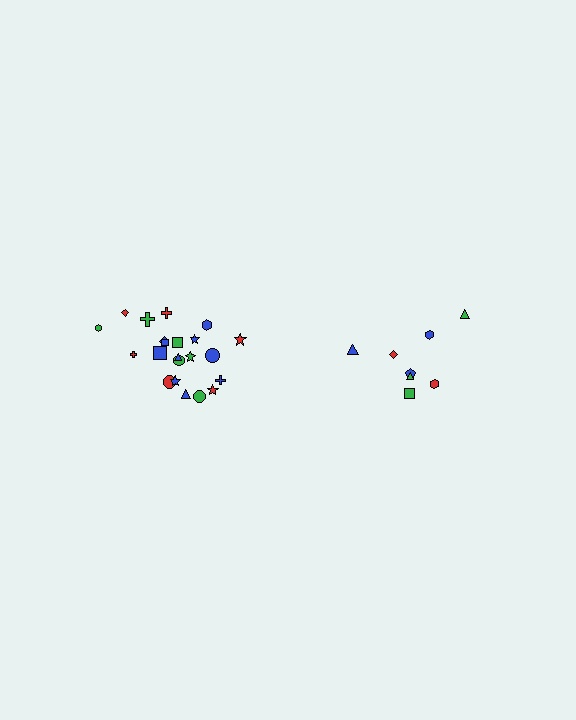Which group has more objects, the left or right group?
The left group.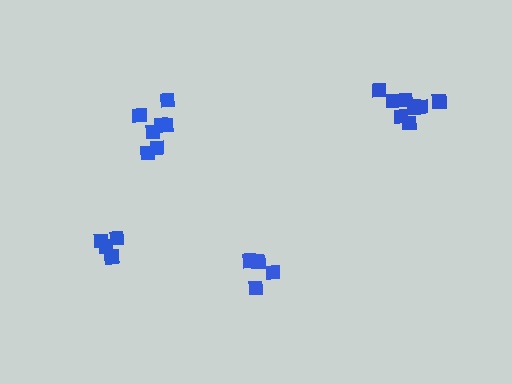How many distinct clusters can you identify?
There are 4 distinct clusters.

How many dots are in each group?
Group 1: 5 dots, Group 2: 9 dots, Group 3: 5 dots, Group 4: 7 dots (26 total).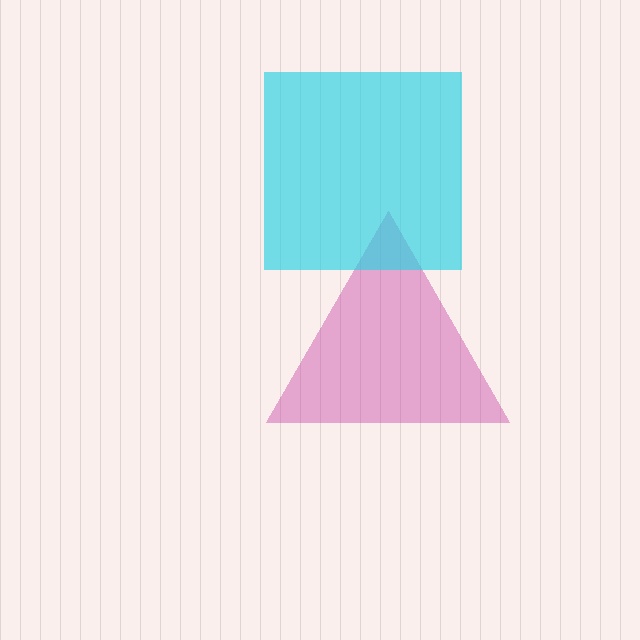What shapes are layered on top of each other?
The layered shapes are: a magenta triangle, a cyan square.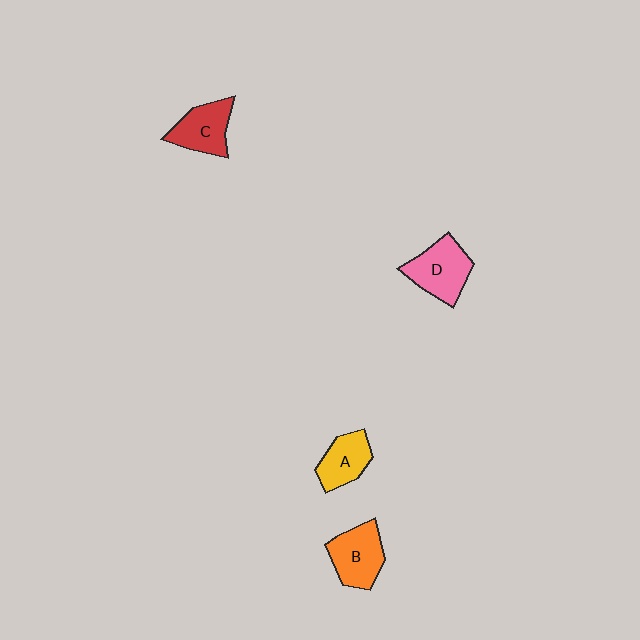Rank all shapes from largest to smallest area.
From largest to smallest: D (pink), B (orange), C (red), A (yellow).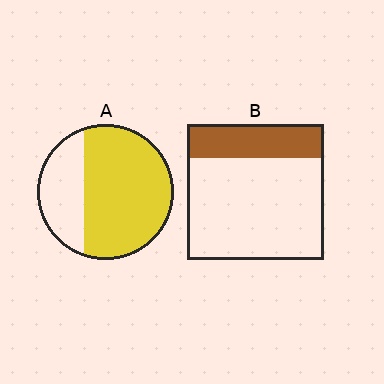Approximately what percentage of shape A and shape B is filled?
A is approximately 70% and B is approximately 25%.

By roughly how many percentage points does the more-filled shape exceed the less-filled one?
By roughly 45 percentage points (A over B).